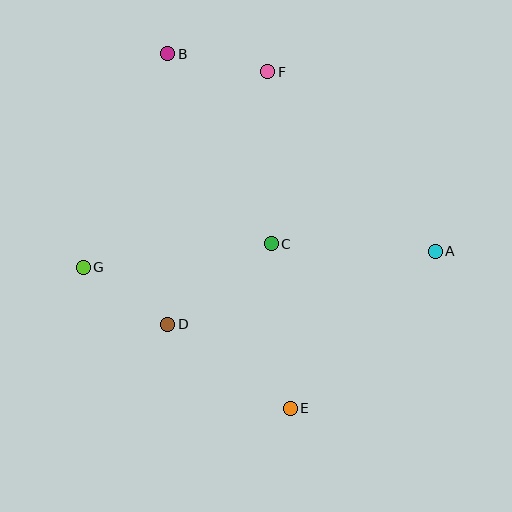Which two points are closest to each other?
Points B and F are closest to each other.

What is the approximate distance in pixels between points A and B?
The distance between A and B is approximately 332 pixels.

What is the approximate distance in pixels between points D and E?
The distance between D and E is approximately 149 pixels.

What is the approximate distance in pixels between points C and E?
The distance between C and E is approximately 165 pixels.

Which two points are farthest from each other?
Points B and E are farthest from each other.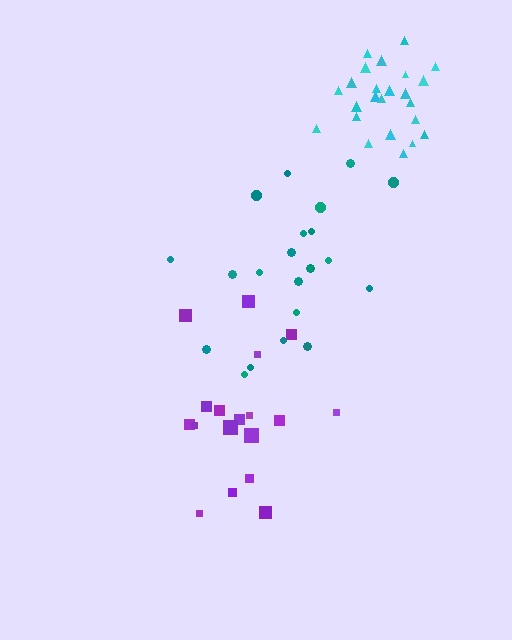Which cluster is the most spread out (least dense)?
Teal.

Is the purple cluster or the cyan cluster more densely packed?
Cyan.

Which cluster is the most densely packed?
Cyan.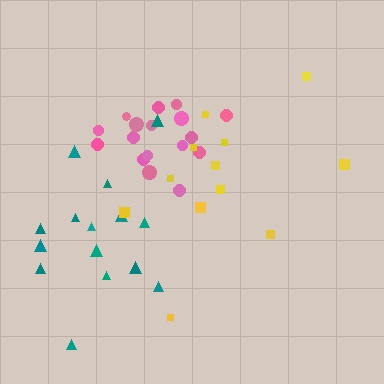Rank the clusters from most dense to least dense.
pink, teal, yellow.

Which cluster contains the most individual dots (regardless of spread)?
Pink (17).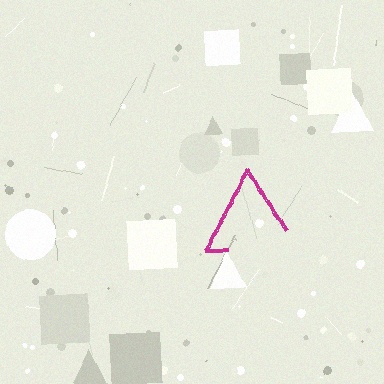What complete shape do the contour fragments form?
The contour fragments form a triangle.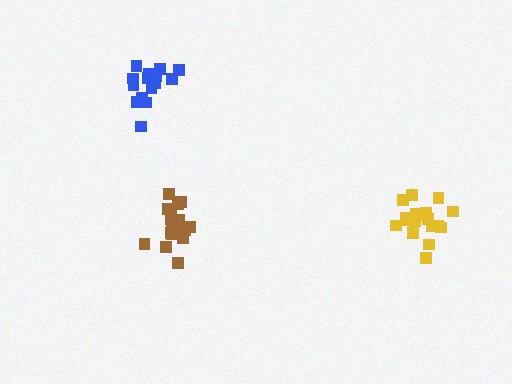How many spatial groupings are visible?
There are 3 spatial groupings.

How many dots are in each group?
Group 1: 17 dots, Group 2: 20 dots, Group 3: 17 dots (54 total).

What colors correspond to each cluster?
The clusters are colored: brown, yellow, blue.